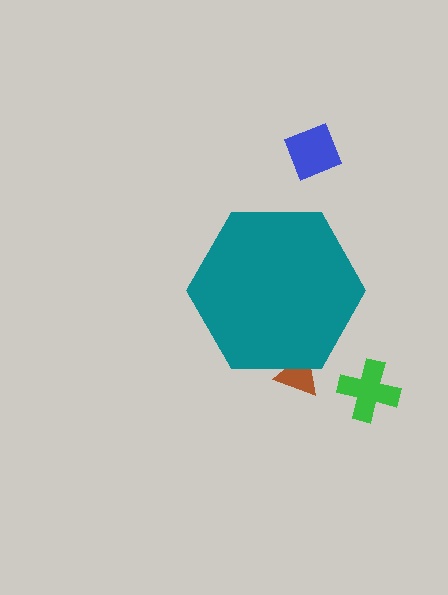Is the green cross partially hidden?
No, the green cross is fully visible.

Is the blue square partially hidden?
No, the blue square is fully visible.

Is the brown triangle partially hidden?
Yes, the brown triangle is partially hidden behind the teal hexagon.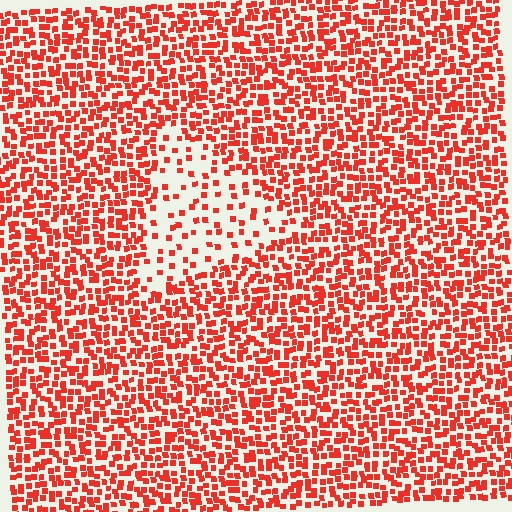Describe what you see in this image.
The image contains small red elements arranged at two different densities. A triangle-shaped region is visible where the elements are less densely packed than the surrounding area.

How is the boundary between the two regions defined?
The boundary is defined by a change in element density (approximately 2.7x ratio). All elements are the same color, size, and shape.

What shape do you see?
I see a triangle.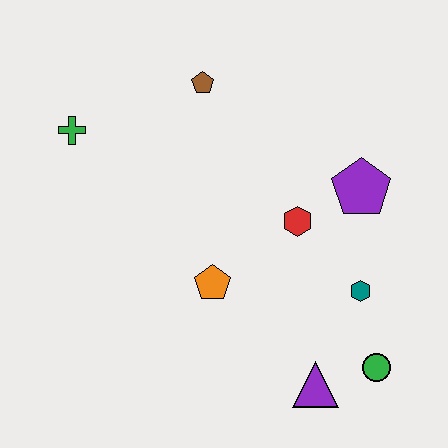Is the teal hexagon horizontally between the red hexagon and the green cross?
No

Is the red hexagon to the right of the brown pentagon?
Yes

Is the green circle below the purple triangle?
No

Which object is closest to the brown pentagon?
The green cross is closest to the brown pentagon.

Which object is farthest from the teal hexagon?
The green cross is farthest from the teal hexagon.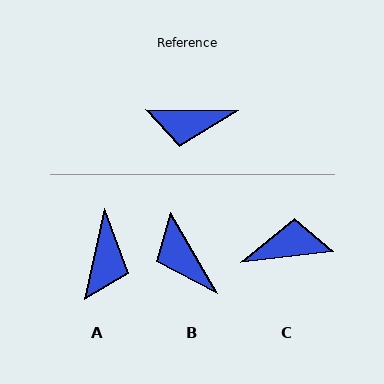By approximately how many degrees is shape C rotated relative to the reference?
Approximately 172 degrees clockwise.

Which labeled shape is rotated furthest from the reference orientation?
C, about 172 degrees away.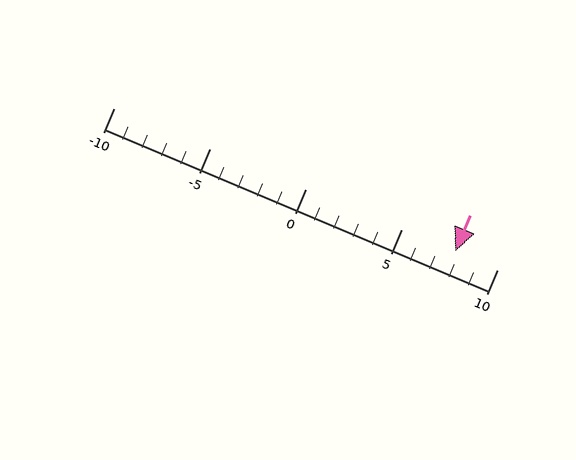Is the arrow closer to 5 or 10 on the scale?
The arrow is closer to 10.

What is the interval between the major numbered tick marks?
The major tick marks are spaced 5 units apart.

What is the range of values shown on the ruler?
The ruler shows values from -10 to 10.